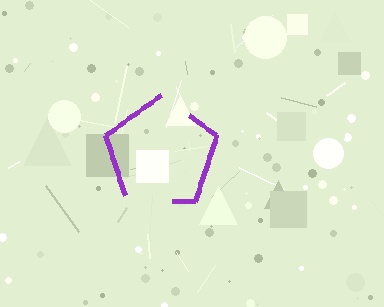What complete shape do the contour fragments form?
The contour fragments form a pentagon.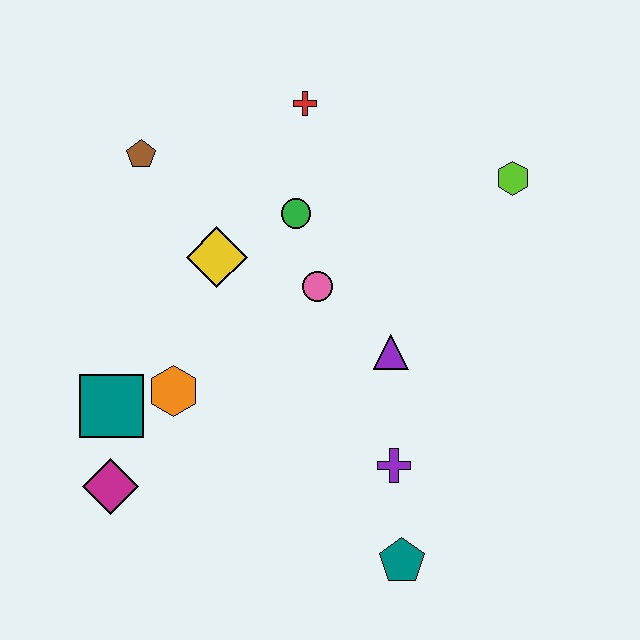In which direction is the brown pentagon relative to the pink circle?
The brown pentagon is to the left of the pink circle.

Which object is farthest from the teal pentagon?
The brown pentagon is farthest from the teal pentagon.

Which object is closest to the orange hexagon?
The teal square is closest to the orange hexagon.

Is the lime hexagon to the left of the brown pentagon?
No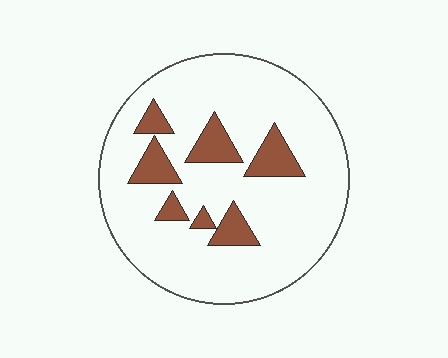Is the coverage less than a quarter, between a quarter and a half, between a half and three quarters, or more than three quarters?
Less than a quarter.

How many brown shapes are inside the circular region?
7.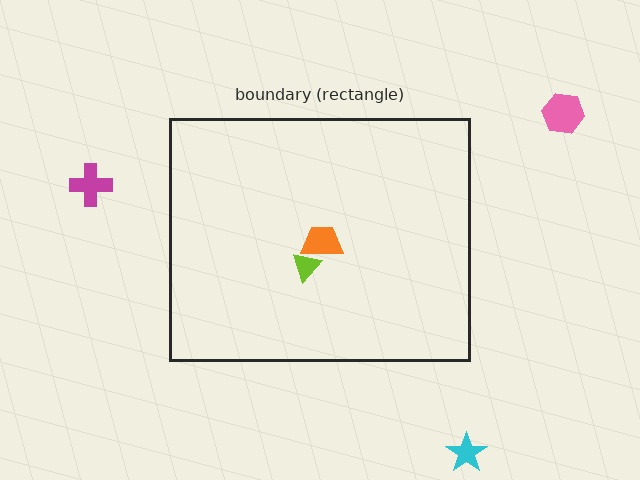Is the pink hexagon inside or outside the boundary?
Outside.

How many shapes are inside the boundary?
2 inside, 3 outside.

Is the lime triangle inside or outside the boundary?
Inside.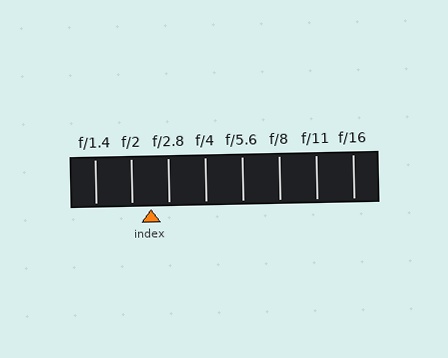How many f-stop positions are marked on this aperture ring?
There are 8 f-stop positions marked.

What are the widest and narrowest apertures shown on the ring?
The widest aperture shown is f/1.4 and the narrowest is f/16.